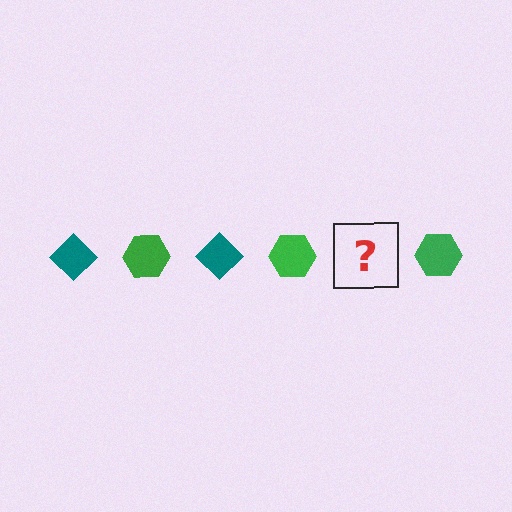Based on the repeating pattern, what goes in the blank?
The blank should be a teal diamond.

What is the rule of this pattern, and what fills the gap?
The rule is that the pattern alternates between teal diamond and green hexagon. The gap should be filled with a teal diamond.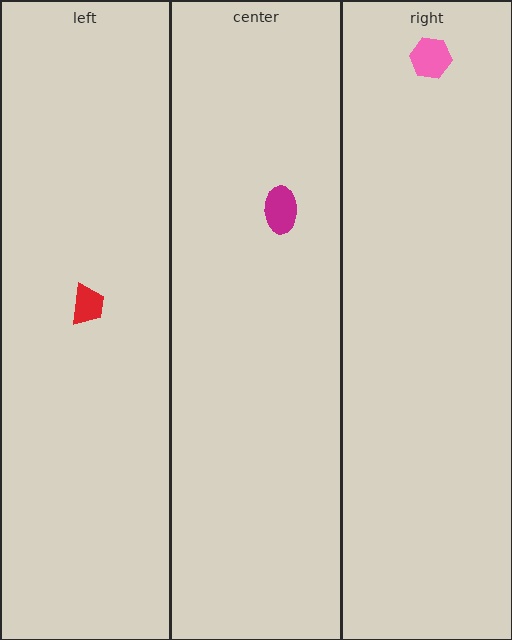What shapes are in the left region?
The red trapezoid.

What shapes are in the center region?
The magenta ellipse.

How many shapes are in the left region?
1.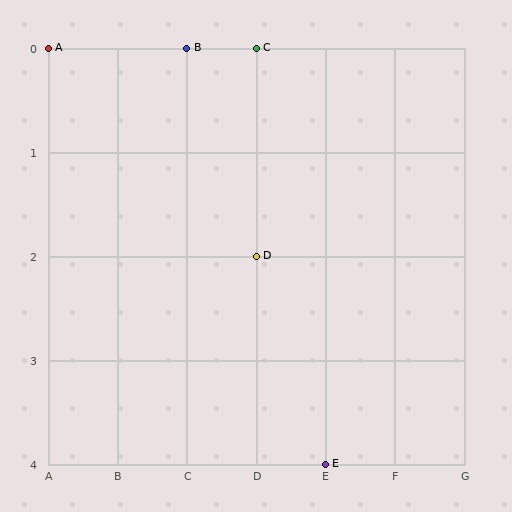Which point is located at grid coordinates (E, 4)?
Point E is at (E, 4).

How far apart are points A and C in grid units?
Points A and C are 3 columns apart.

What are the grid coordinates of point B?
Point B is at grid coordinates (C, 0).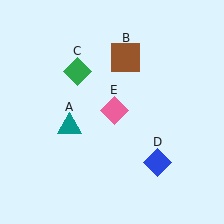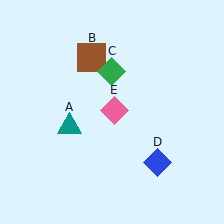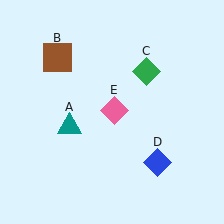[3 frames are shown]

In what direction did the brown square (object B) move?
The brown square (object B) moved left.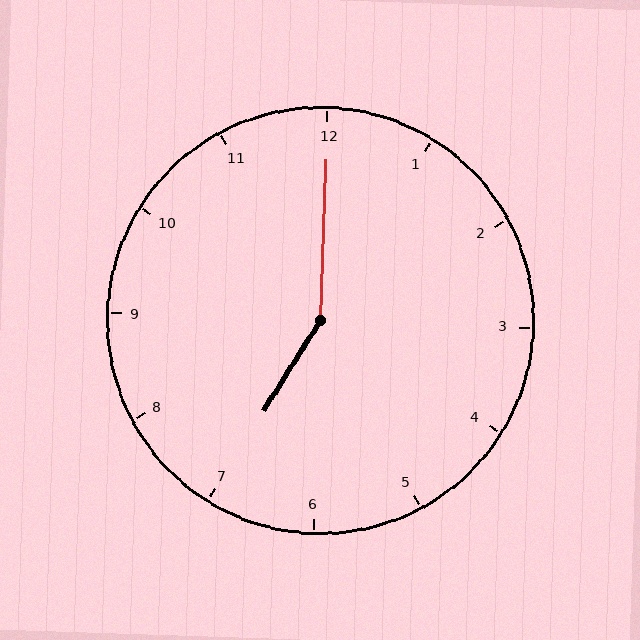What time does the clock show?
7:00.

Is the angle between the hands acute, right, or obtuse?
It is obtuse.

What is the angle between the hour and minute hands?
Approximately 150 degrees.